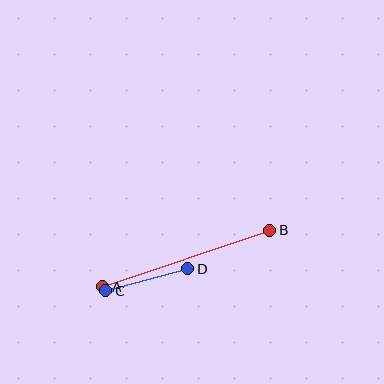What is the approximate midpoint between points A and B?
The midpoint is at approximately (186, 258) pixels.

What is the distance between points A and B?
The distance is approximately 177 pixels.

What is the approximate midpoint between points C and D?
The midpoint is at approximately (147, 280) pixels.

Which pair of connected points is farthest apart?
Points A and B are farthest apart.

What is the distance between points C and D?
The distance is approximately 85 pixels.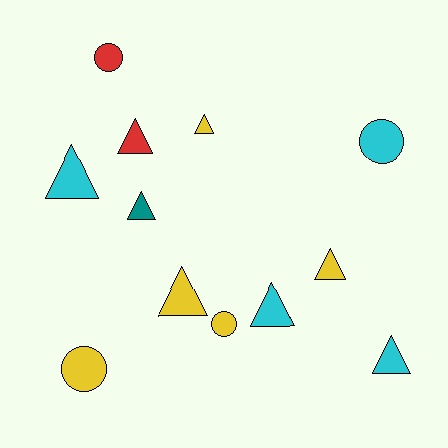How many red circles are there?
There is 1 red circle.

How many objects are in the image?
There are 12 objects.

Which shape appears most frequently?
Triangle, with 8 objects.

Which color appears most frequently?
Yellow, with 5 objects.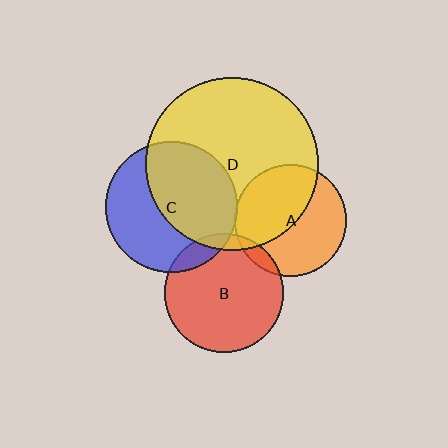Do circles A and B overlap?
Yes.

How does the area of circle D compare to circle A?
Approximately 2.4 times.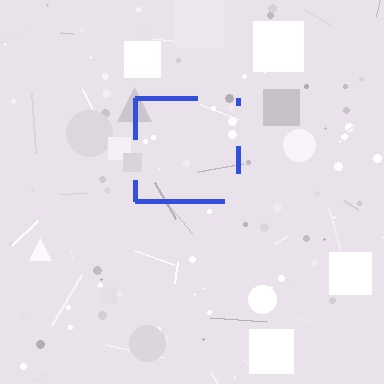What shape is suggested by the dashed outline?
The dashed outline suggests a square.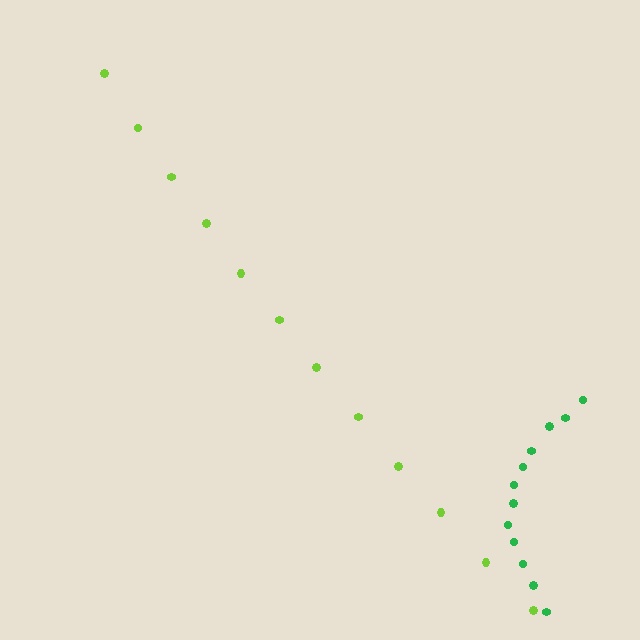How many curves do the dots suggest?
There are 2 distinct paths.